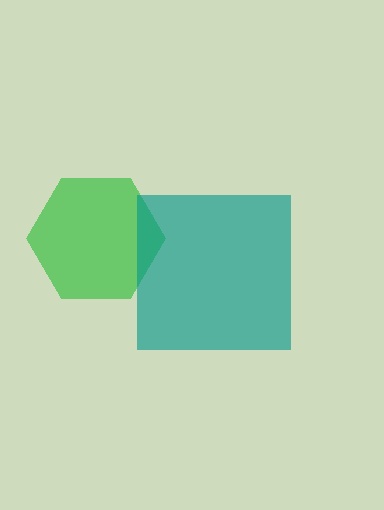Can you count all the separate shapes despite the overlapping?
Yes, there are 2 separate shapes.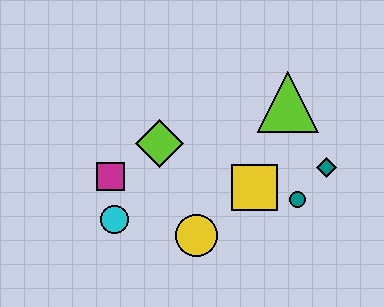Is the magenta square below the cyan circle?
No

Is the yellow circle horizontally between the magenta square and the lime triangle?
Yes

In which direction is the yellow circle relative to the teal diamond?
The yellow circle is to the left of the teal diamond.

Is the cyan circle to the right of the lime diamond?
No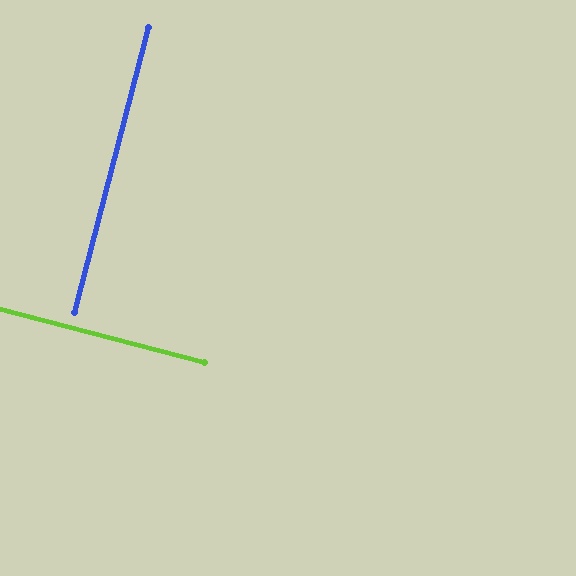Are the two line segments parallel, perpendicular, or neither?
Perpendicular — they meet at approximately 90°.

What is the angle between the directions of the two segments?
Approximately 90 degrees.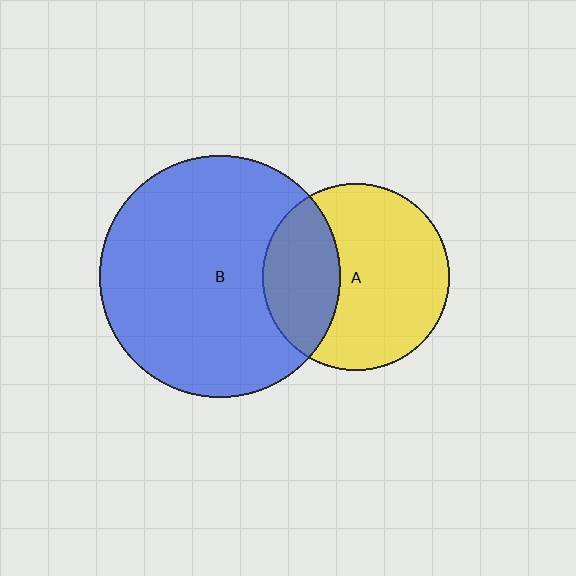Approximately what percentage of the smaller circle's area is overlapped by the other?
Approximately 30%.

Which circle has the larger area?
Circle B (blue).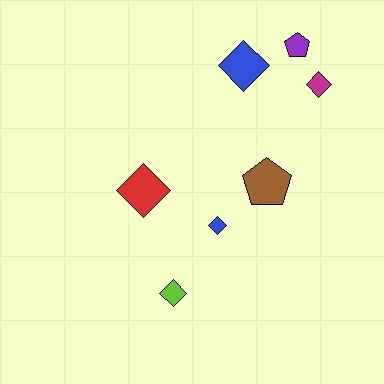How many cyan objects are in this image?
There are no cyan objects.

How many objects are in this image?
There are 7 objects.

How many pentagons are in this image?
There are 2 pentagons.